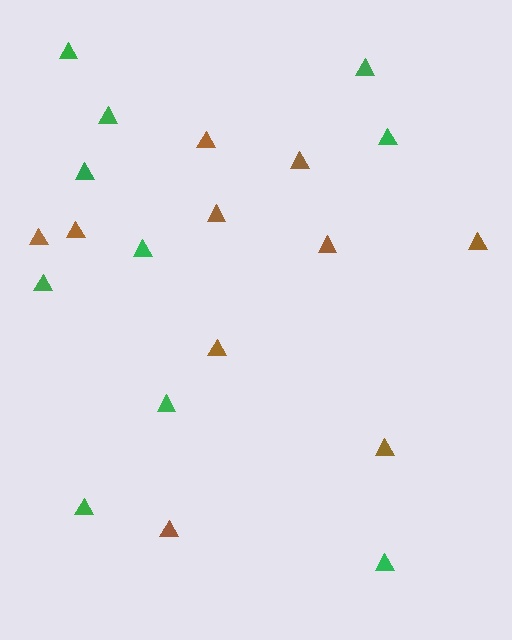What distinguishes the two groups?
There are 2 groups: one group of brown triangles (10) and one group of green triangles (10).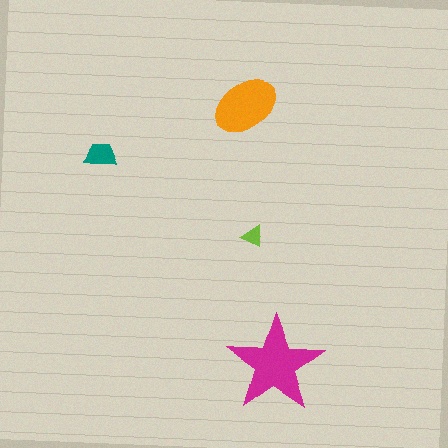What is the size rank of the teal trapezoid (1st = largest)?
3rd.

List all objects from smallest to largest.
The lime triangle, the teal trapezoid, the orange ellipse, the magenta star.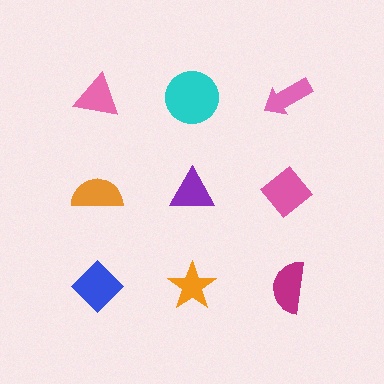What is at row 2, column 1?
An orange semicircle.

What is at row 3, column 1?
A blue diamond.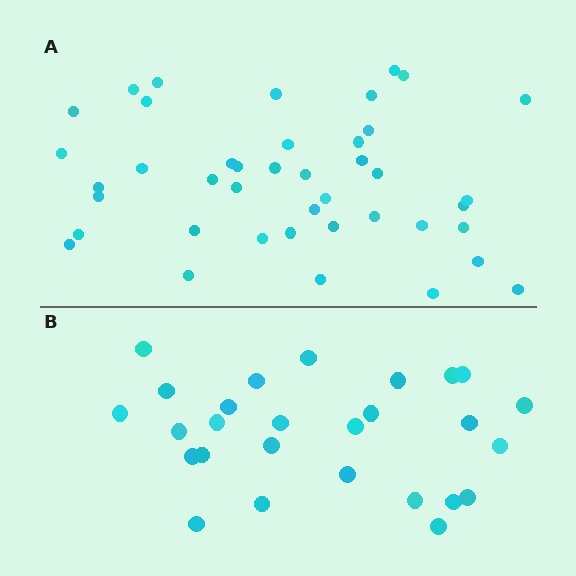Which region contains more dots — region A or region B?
Region A (the top region) has more dots.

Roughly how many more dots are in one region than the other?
Region A has approximately 15 more dots than region B.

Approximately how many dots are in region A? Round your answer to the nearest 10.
About 40 dots. (The exact count is 42, which rounds to 40.)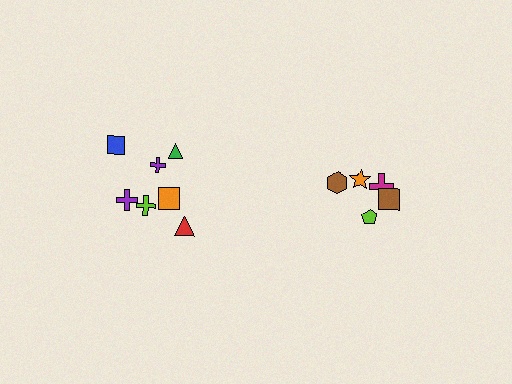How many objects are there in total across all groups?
There are 12 objects.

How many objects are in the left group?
There are 7 objects.